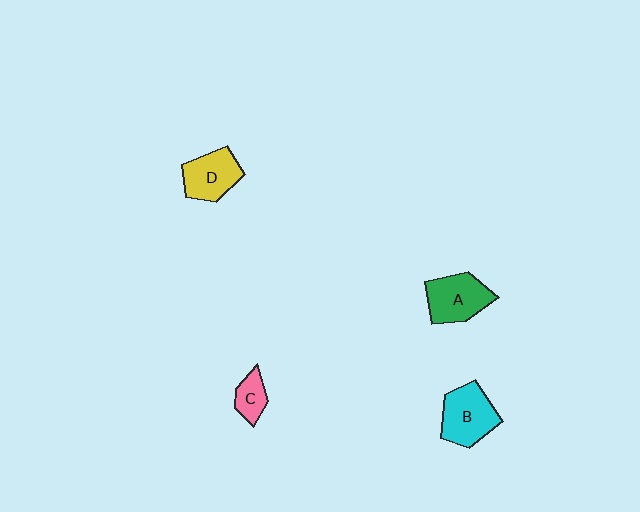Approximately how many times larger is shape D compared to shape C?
Approximately 1.9 times.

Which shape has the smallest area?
Shape C (pink).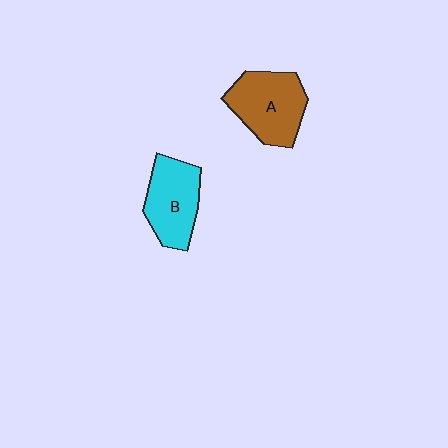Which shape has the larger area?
Shape A (brown).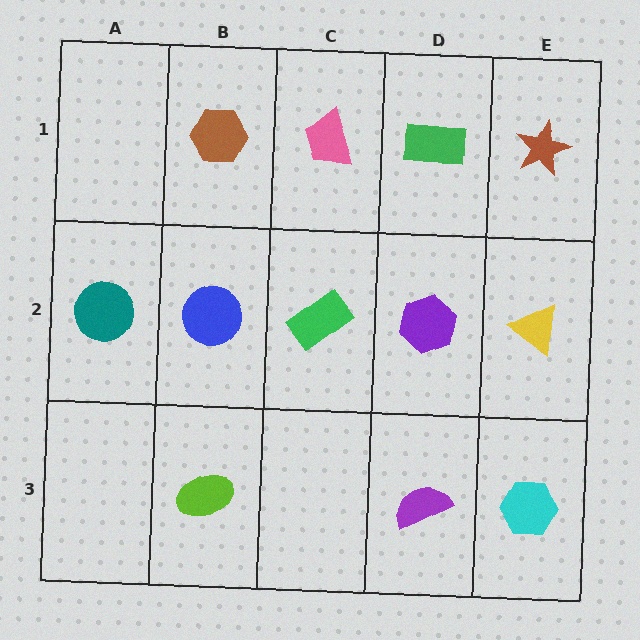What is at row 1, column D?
A green rectangle.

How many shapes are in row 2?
5 shapes.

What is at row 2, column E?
A yellow triangle.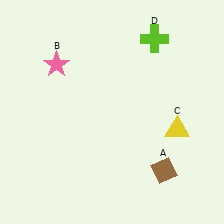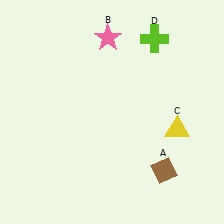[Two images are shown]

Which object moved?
The pink star (B) moved right.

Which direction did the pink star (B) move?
The pink star (B) moved right.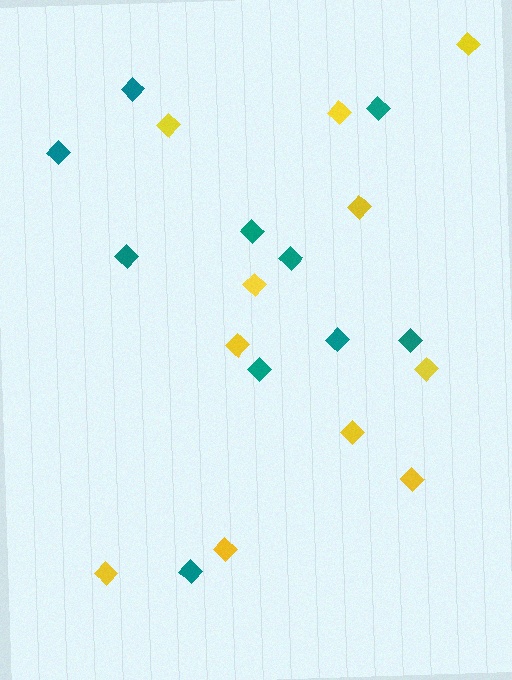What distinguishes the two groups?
There are 2 groups: one group of teal diamonds (10) and one group of yellow diamonds (11).